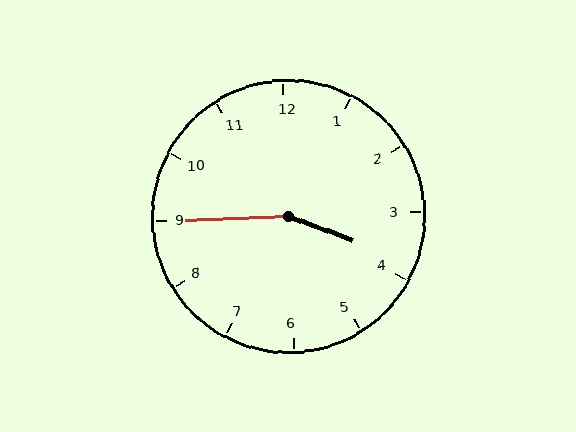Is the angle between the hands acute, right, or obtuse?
It is obtuse.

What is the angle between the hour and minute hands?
Approximately 158 degrees.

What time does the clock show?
3:45.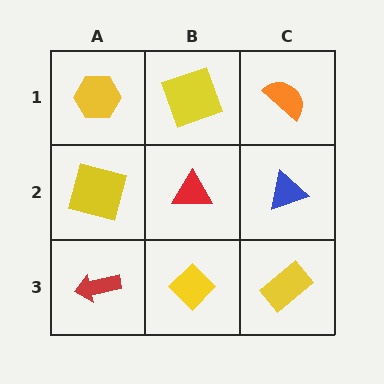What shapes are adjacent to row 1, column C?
A blue triangle (row 2, column C), a yellow square (row 1, column B).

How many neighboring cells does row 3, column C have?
2.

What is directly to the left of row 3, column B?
A red arrow.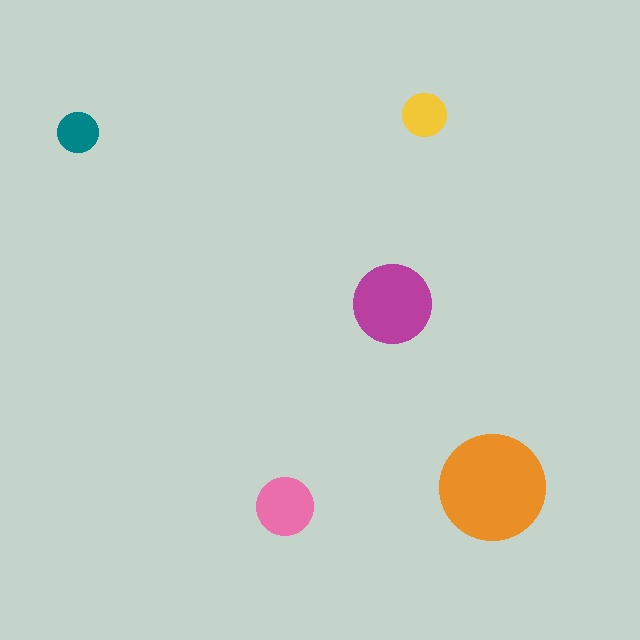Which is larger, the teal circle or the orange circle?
The orange one.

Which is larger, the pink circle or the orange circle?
The orange one.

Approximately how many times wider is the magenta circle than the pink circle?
About 1.5 times wider.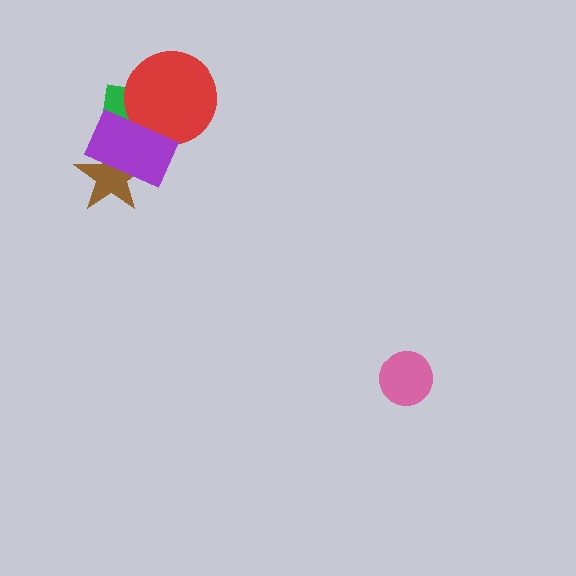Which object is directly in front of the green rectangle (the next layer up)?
The red circle is directly in front of the green rectangle.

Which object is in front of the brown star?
The purple rectangle is in front of the brown star.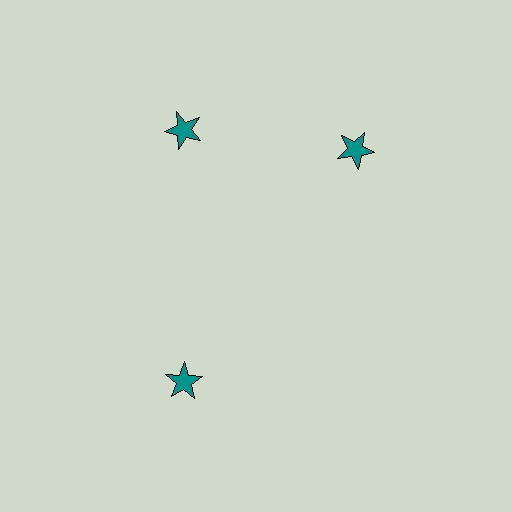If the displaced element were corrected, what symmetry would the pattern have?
It would have 3-fold rotational symmetry — the pattern would map onto itself every 120 degrees.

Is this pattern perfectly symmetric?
No. The 3 teal stars are arranged in a ring, but one element near the 3 o'clock position is rotated out of alignment along the ring, breaking the 3-fold rotational symmetry.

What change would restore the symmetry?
The symmetry would be restored by rotating it back into even spacing with its neighbors so that all 3 stars sit at equal angles and equal distance from the center.